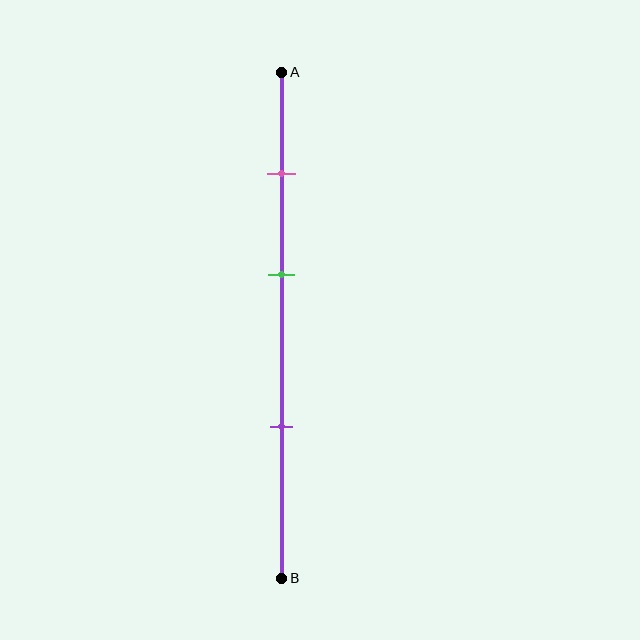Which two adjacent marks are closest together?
The pink and green marks are the closest adjacent pair.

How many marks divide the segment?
There are 3 marks dividing the segment.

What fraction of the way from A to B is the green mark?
The green mark is approximately 40% (0.4) of the way from A to B.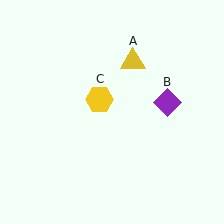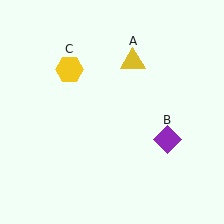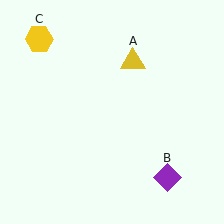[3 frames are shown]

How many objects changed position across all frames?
2 objects changed position: purple diamond (object B), yellow hexagon (object C).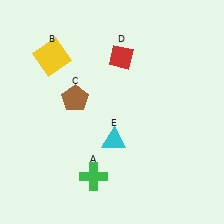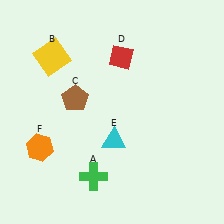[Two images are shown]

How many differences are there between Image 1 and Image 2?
There is 1 difference between the two images.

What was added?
An orange hexagon (F) was added in Image 2.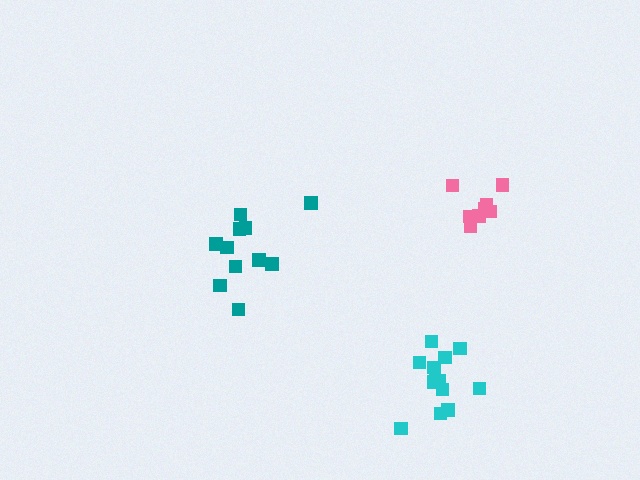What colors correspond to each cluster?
The clusters are colored: pink, cyan, teal.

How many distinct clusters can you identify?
There are 3 distinct clusters.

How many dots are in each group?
Group 1: 8 dots, Group 2: 13 dots, Group 3: 11 dots (32 total).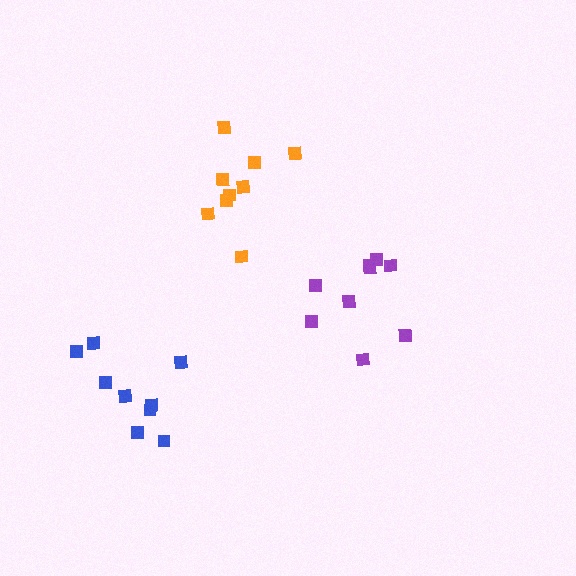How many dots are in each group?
Group 1: 9 dots, Group 2: 9 dots, Group 3: 9 dots (27 total).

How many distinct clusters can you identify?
There are 3 distinct clusters.